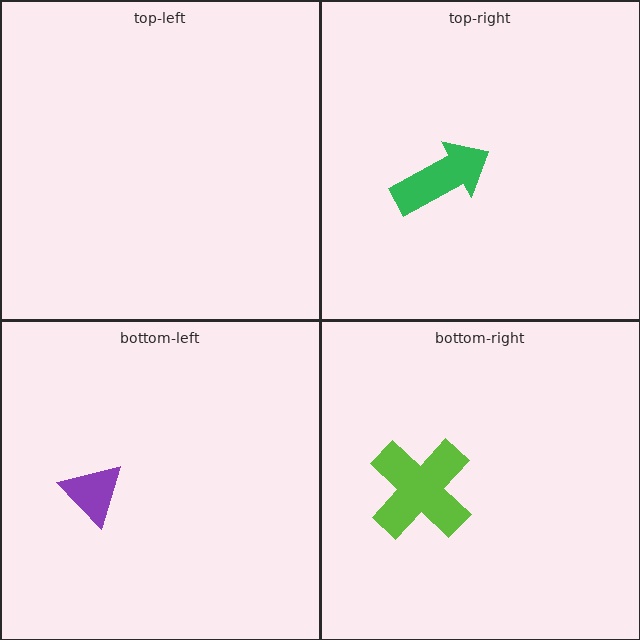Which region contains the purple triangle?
The bottom-left region.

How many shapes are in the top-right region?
1.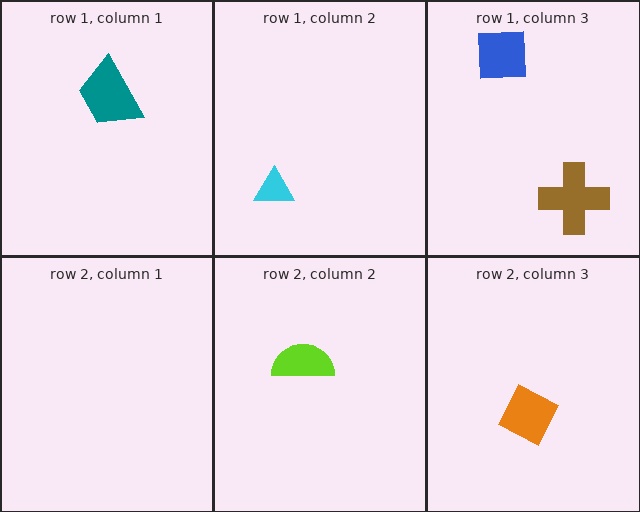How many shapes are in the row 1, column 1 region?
1.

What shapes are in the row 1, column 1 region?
The teal trapezoid.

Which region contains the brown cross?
The row 1, column 3 region.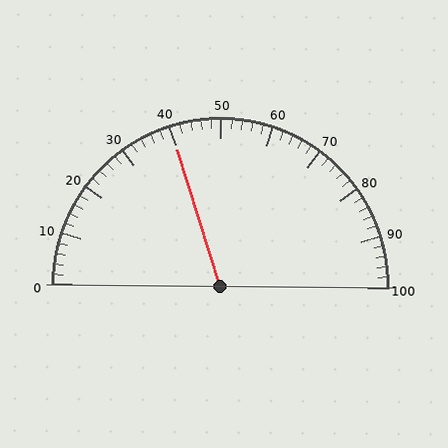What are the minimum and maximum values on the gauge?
The gauge ranges from 0 to 100.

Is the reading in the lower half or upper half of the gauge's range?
The reading is in the lower half of the range (0 to 100).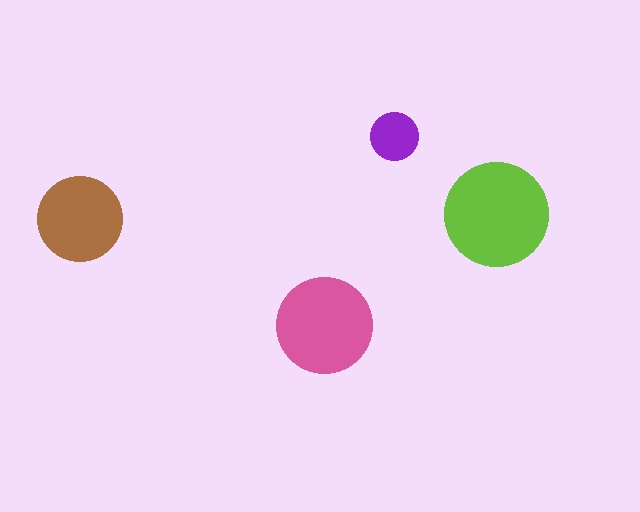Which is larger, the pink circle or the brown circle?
The pink one.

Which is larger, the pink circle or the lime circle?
The lime one.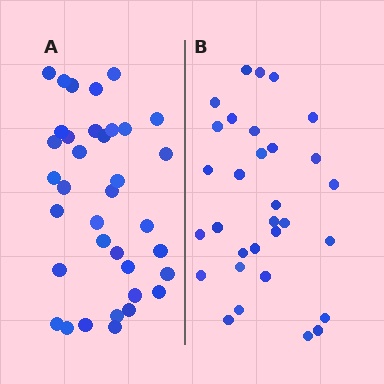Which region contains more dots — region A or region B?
Region A (the left region) has more dots.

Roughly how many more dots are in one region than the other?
Region A has about 5 more dots than region B.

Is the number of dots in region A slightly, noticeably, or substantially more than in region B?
Region A has only slightly more — the two regions are fairly close. The ratio is roughly 1.2 to 1.